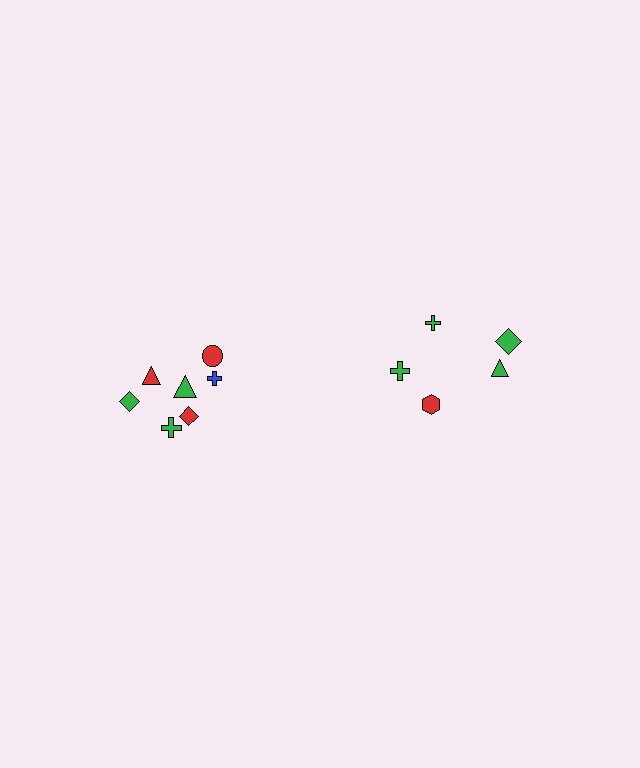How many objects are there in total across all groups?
There are 12 objects.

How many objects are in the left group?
There are 7 objects.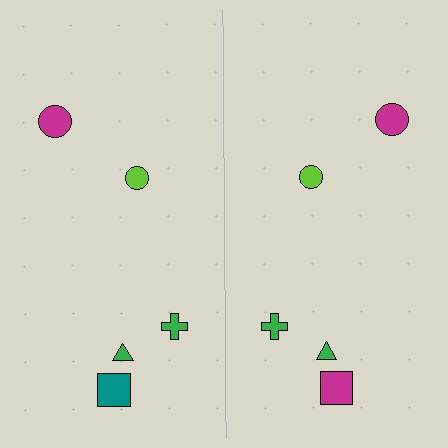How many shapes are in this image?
There are 10 shapes in this image.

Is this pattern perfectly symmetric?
No, the pattern is not perfectly symmetric. The magenta square on the right side breaks the symmetry — its mirror counterpart is teal.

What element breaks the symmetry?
The magenta square on the right side breaks the symmetry — its mirror counterpart is teal.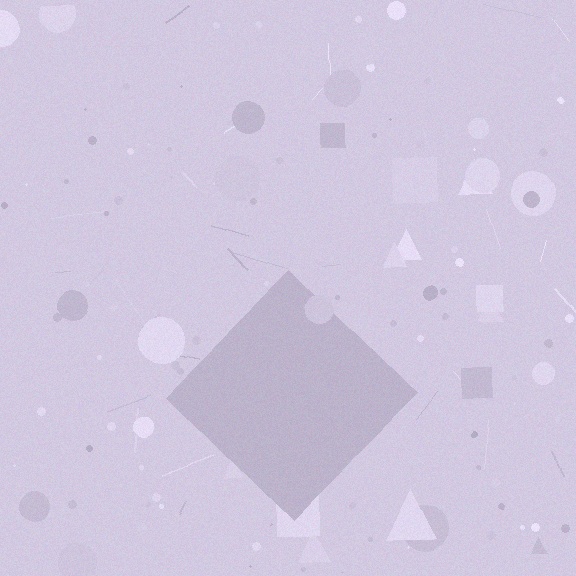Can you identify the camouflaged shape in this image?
The camouflaged shape is a diamond.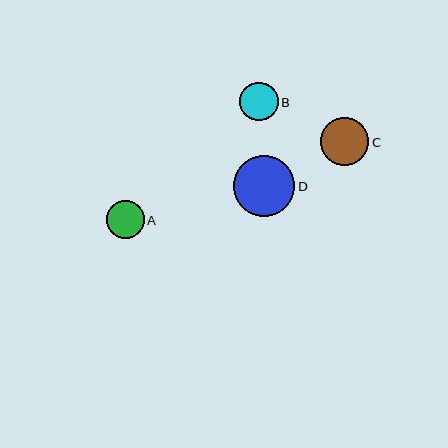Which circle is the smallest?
Circle A is the smallest with a size of approximately 38 pixels.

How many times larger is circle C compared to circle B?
Circle C is approximately 1.3 times the size of circle B.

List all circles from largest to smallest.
From largest to smallest: D, C, B, A.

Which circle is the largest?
Circle D is the largest with a size of approximately 61 pixels.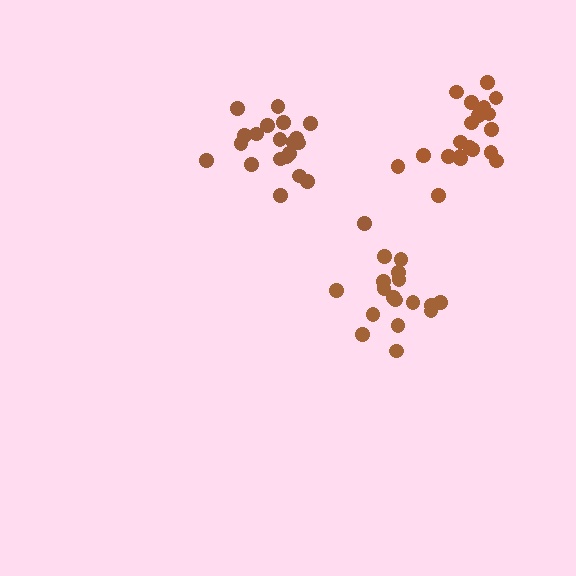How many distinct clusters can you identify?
There are 3 distinct clusters.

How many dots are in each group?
Group 1: 17 dots, Group 2: 21 dots, Group 3: 20 dots (58 total).